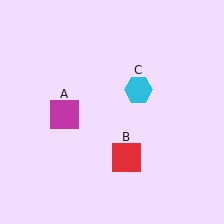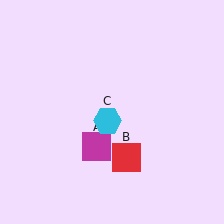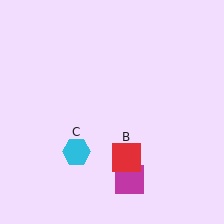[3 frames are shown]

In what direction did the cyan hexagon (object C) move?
The cyan hexagon (object C) moved down and to the left.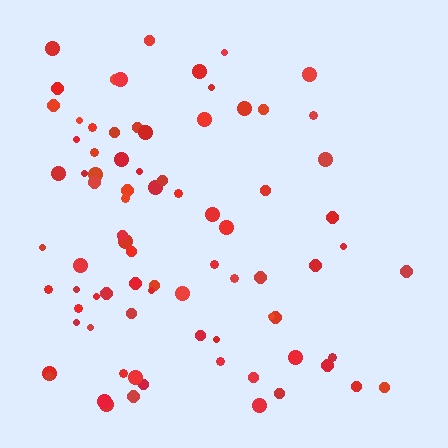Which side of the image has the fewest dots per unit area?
The right.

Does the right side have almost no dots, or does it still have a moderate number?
Still a moderate number, just noticeably fewer than the left.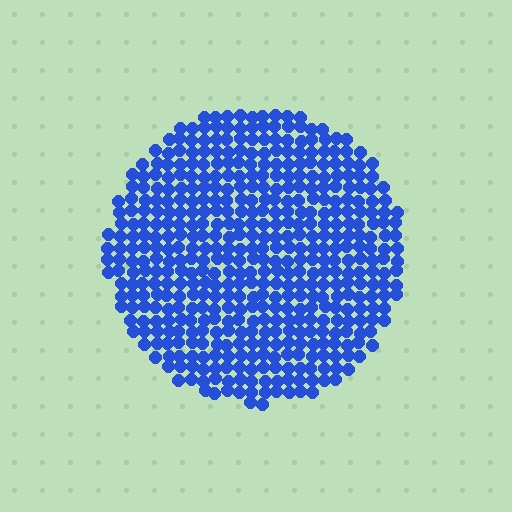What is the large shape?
The large shape is a circle.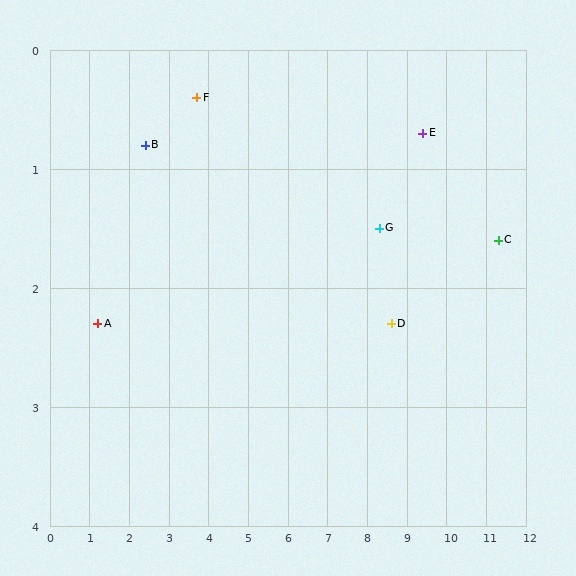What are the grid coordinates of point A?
Point A is at approximately (1.2, 2.3).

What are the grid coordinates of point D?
Point D is at approximately (8.6, 2.3).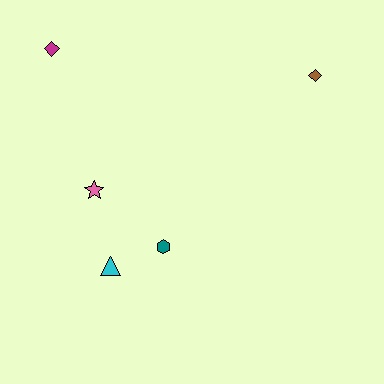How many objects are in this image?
There are 5 objects.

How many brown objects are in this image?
There is 1 brown object.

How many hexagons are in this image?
There is 1 hexagon.